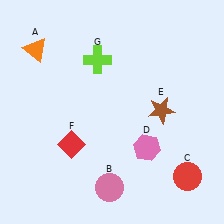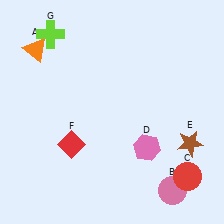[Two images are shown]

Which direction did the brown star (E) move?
The brown star (E) moved down.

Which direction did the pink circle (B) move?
The pink circle (B) moved right.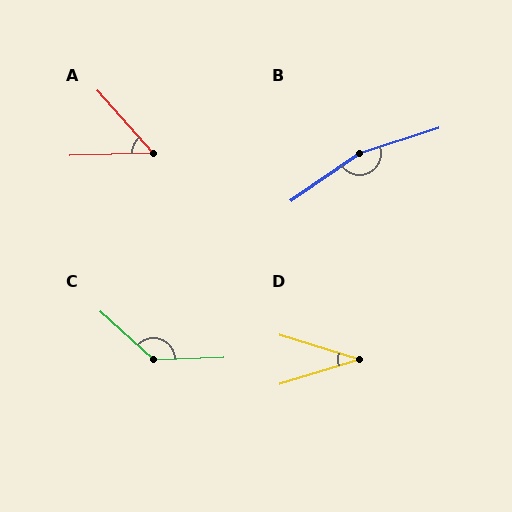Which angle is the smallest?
D, at approximately 34 degrees.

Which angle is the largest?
B, at approximately 163 degrees.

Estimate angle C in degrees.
Approximately 136 degrees.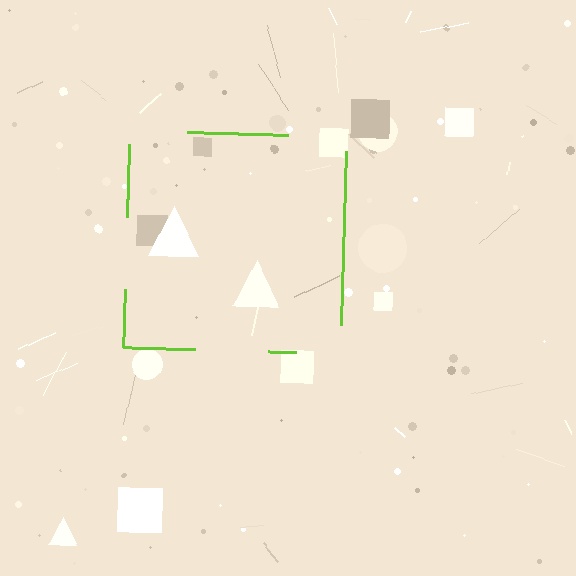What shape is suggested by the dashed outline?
The dashed outline suggests a square.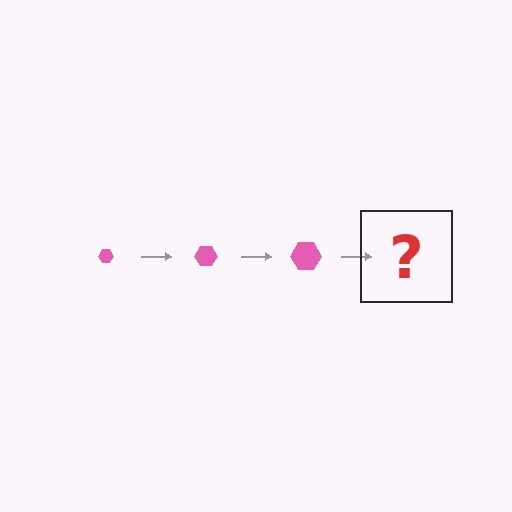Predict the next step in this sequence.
The next step is a pink hexagon, larger than the previous one.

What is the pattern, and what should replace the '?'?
The pattern is that the hexagon gets progressively larger each step. The '?' should be a pink hexagon, larger than the previous one.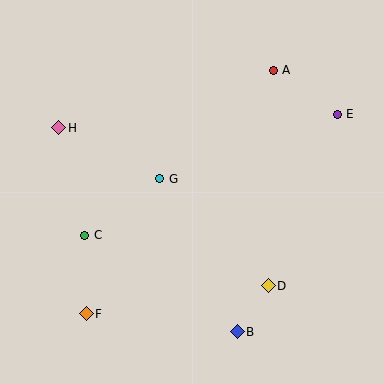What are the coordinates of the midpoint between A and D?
The midpoint between A and D is at (271, 178).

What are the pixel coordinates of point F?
Point F is at (86, 314).